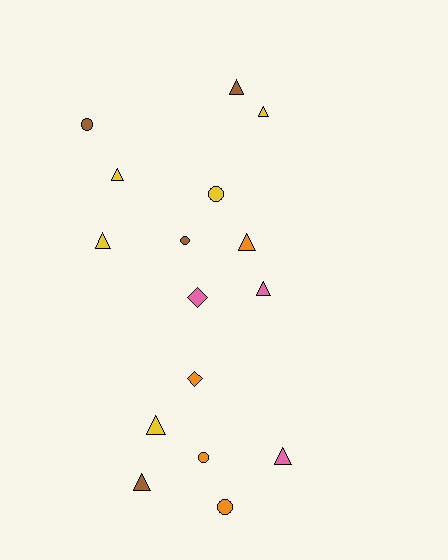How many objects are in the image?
There are 16 objects.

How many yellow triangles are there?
There are 4 yellow triangles.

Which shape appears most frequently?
Triangle, with 9 objects.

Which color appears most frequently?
Yellow, with 5 objects.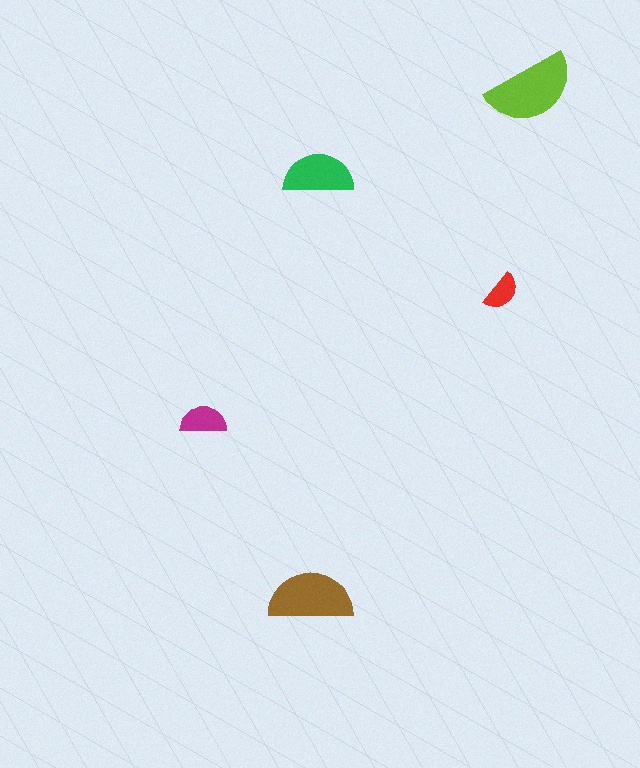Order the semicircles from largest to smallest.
the lime one, the brown one, the green one, the magenta one, the red one.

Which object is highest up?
The lime semicircle is topmost.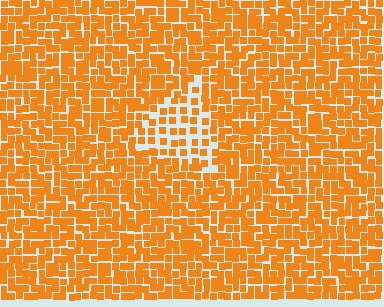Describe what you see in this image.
The image contains small orange elements arranged at two different densities. A triangle-shaped region is visible where the elements are less densely packed than the surrounding area.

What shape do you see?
I see a triangle.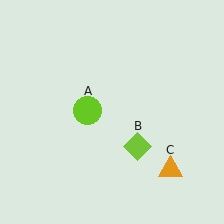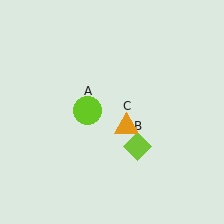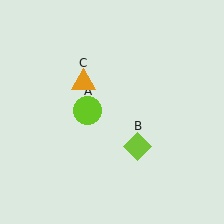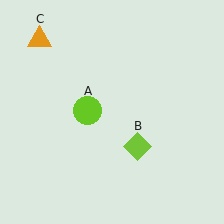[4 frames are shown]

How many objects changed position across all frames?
1 object changed position: orange triangle (object C).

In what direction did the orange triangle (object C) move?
The orange triangle (object C) moved up and to the left.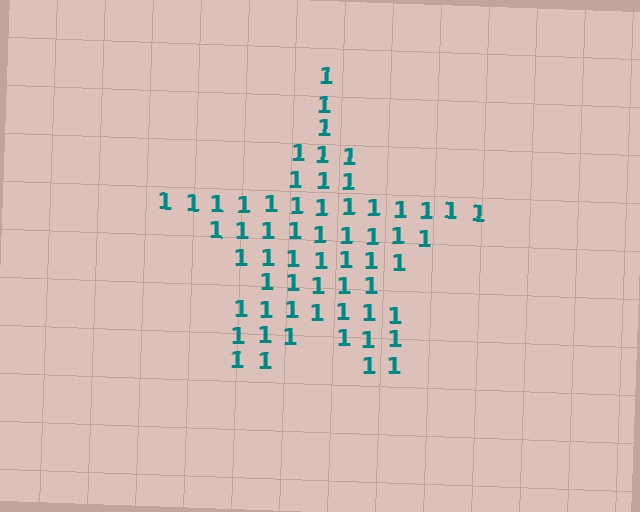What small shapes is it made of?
It is made of small digit 1's.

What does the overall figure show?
The overall figure shows a star.